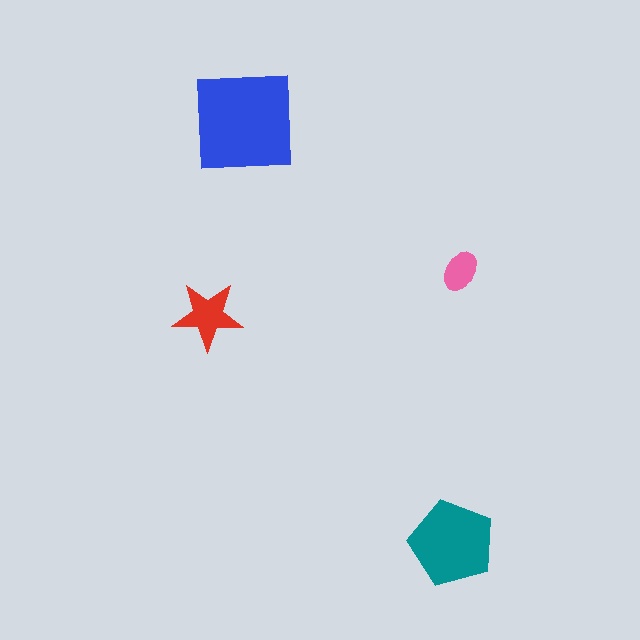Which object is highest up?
The blue square is topmost.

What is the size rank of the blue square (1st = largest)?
1st.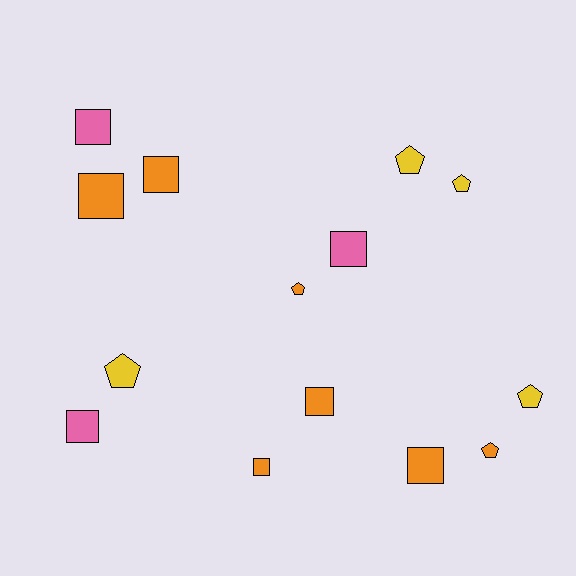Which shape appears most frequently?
Square, with 8 objects.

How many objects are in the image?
There are 14 objects.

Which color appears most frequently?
Orange, with 7 objects.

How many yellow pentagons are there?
There are 4 yellow pentagons.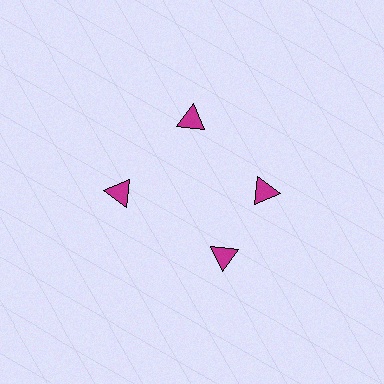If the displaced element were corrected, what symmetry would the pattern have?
It would have 4-fold rotational symmetry — the pattern would map onto itself every 90 degrees.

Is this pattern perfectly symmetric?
No. The 4 magenta triangles are arranged in a ring, but one element near the 6 o'clock position is rotated out of alignment along the ring, breaking the 4-fold rotational symmetry.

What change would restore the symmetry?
The symmetry would be restored by rotating it back into even spacing with its neighbors so that all 4 triangles sit at equal angles and equal distance from the center.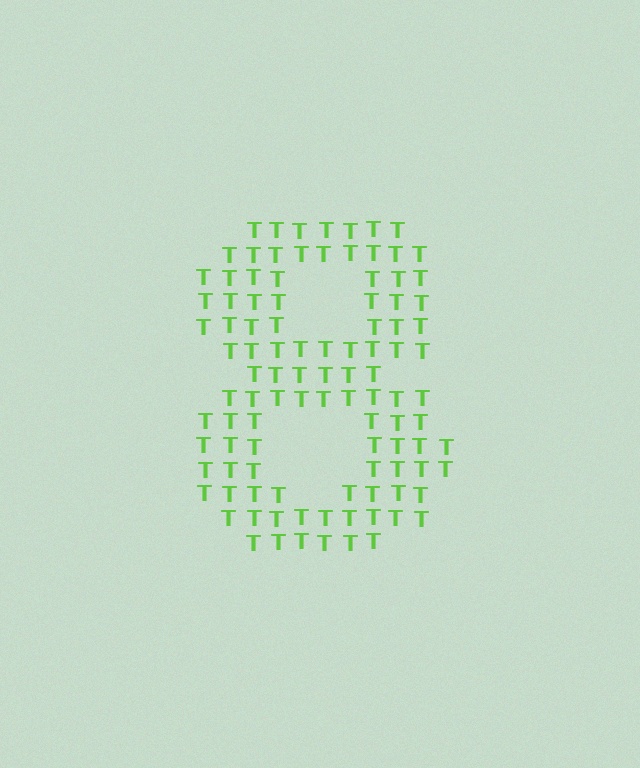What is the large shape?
The large shape is the digit 8.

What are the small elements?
The small elements are letter T's.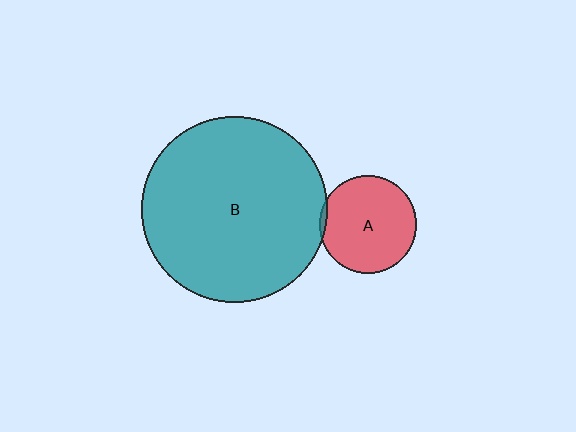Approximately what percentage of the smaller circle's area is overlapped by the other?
Approximately 5%.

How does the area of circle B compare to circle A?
Approximately 3.6 times.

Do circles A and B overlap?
Yes.